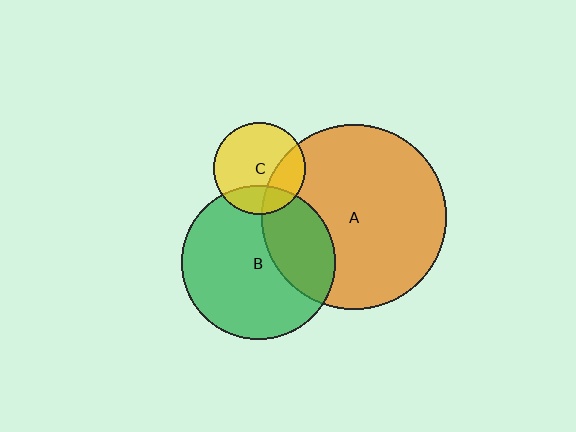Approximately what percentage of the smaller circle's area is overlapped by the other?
Approximately 30%.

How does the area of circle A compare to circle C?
Approximately 4.0 times.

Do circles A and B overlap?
Yes.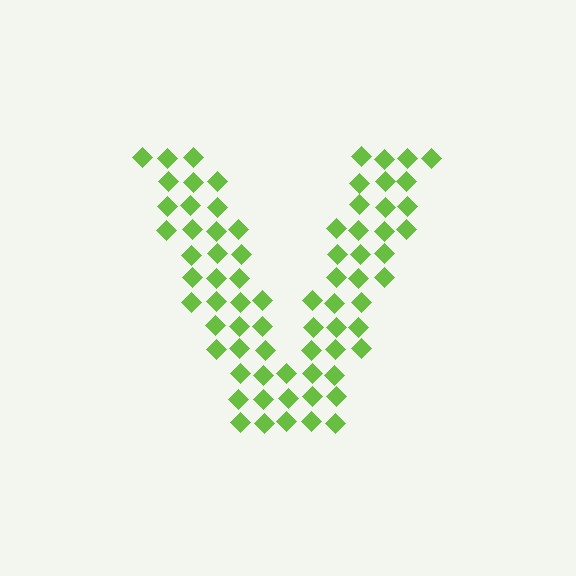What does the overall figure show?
The overall figure shows the letter V.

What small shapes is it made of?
It is made of small diamonds.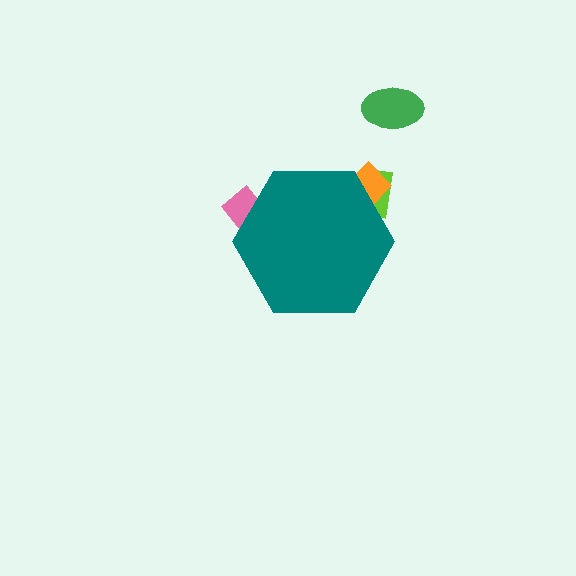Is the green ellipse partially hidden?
No, the green ellipse is fully visible.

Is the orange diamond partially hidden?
Yes, the orange diamond is partially hidden behind the teal hexagon.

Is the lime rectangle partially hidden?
Yes, the lime rectangle is partially hidden behind the teal hexagon.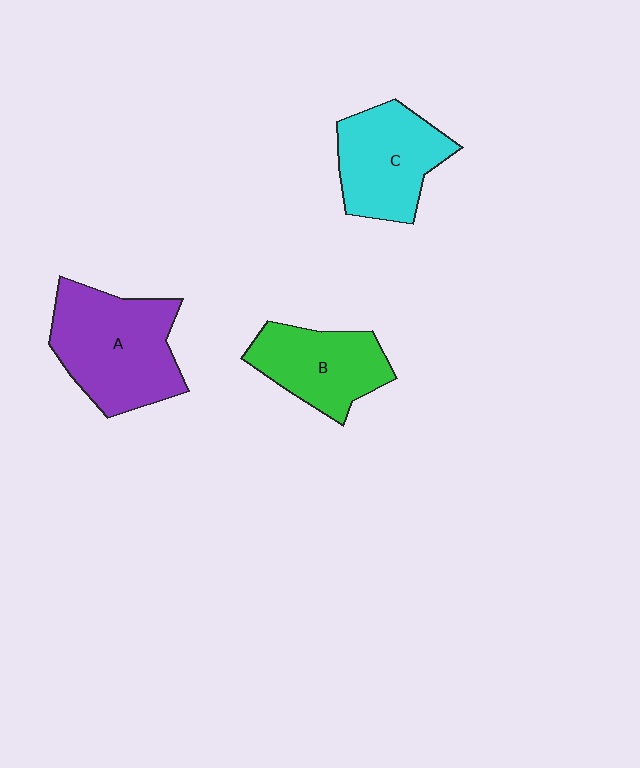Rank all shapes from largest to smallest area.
From largest to smallest: A (purple), C (cyan), B (green).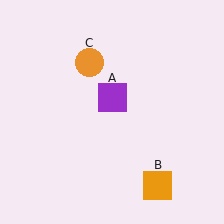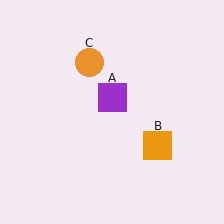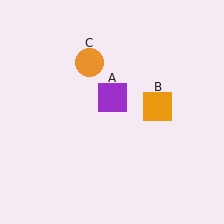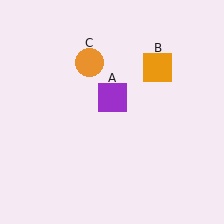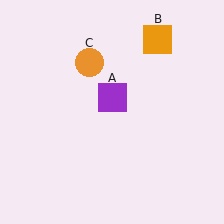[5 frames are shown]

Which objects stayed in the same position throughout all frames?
Purple square (object A) and orange circle (object C) remained stationary.